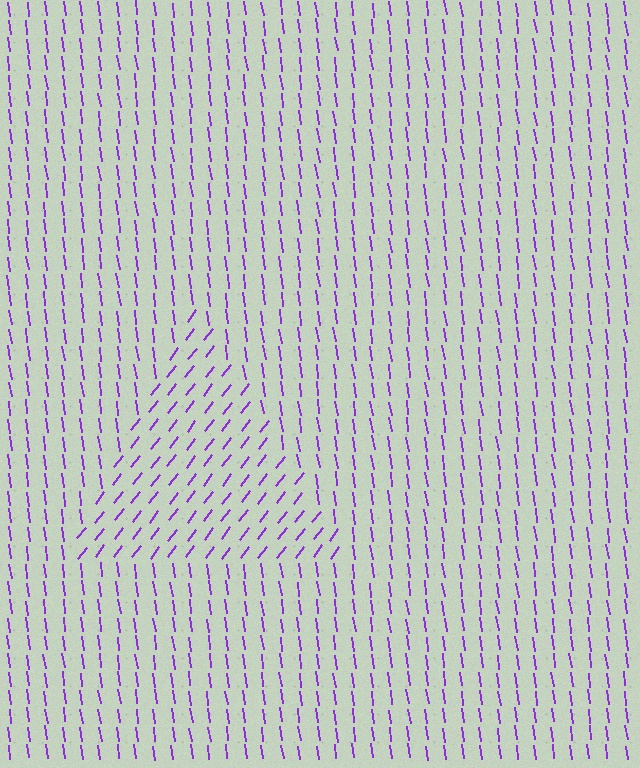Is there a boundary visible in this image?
Yes, there is a texture boundary formed by a change in line orientation.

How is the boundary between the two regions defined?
The boundary is defined purely by a change in line orientation (approximately 45 degrees difference). All lines are the same color and thickness.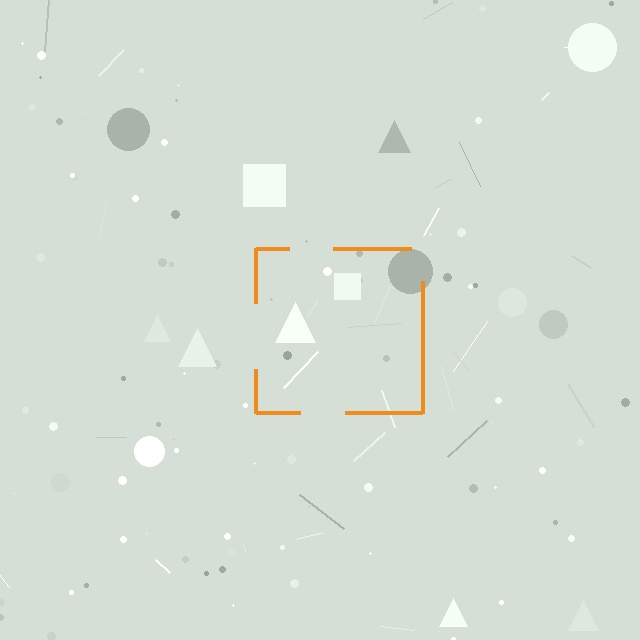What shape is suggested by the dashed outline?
The dashed outline suggests a square.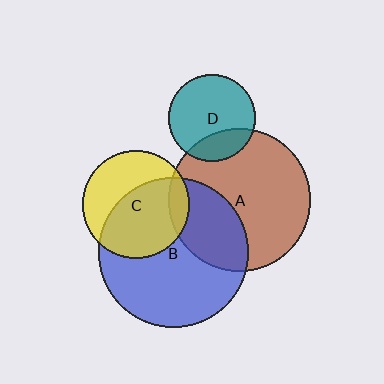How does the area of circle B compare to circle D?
Approximately 3.0 times.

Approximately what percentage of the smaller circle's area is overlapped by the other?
Approximately 25%.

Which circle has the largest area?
Circle B (blue).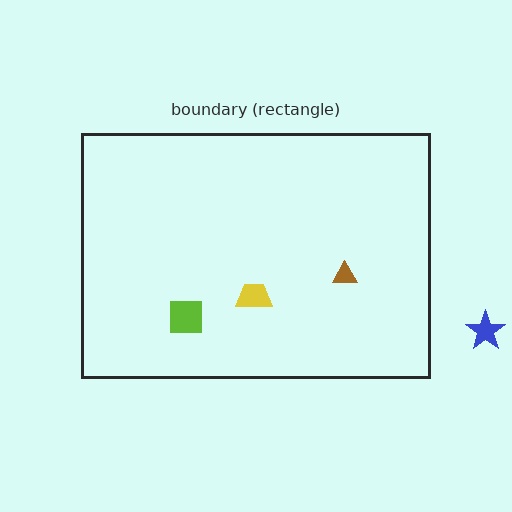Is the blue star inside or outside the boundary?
Outside.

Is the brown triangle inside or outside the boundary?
Inside.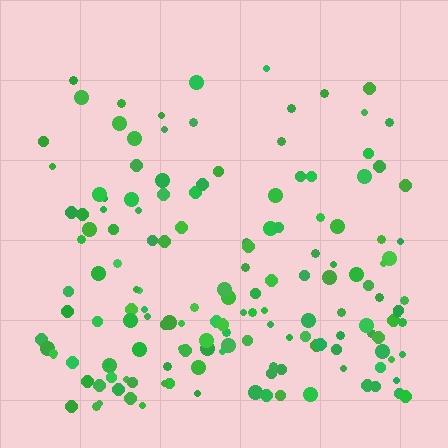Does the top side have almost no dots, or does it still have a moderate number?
Still a moderate number, just noticeably fewer than the bottom.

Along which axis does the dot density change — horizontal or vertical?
Vertical.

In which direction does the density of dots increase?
From top to bottom, with the bottom side densest.